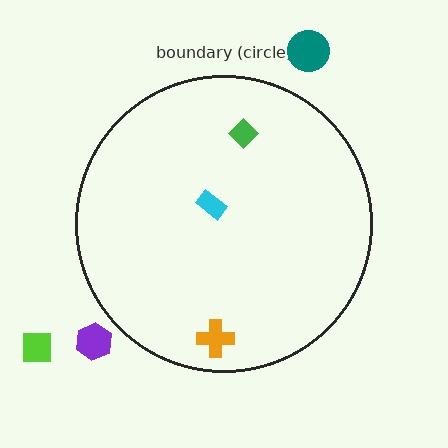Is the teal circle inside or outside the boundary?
Outside.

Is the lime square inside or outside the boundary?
Outside.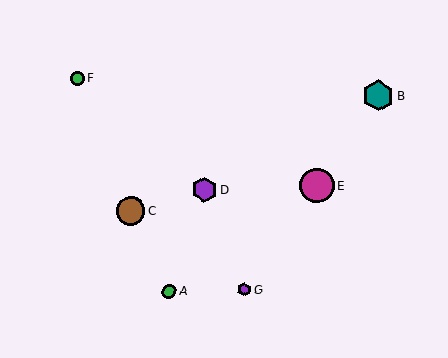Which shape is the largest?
The magenta circle (labeled E) is the largest.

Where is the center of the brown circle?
The center of the brown circle is at (131, 211).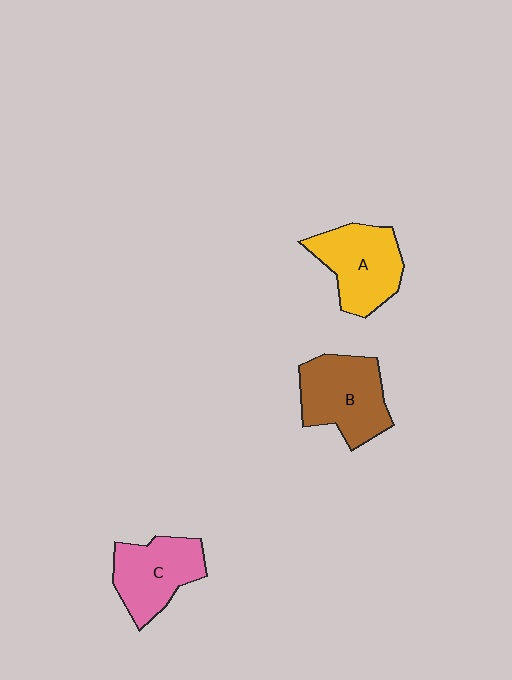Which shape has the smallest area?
Shape C (pink).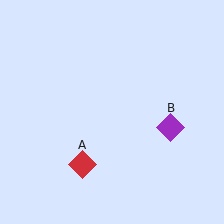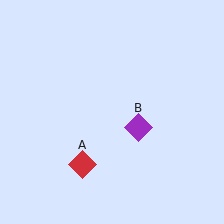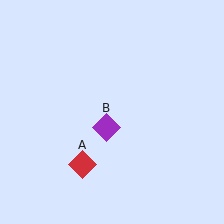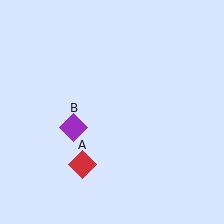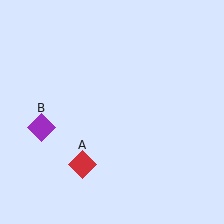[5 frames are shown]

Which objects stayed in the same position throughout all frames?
Red diamond (object A) remained stationary.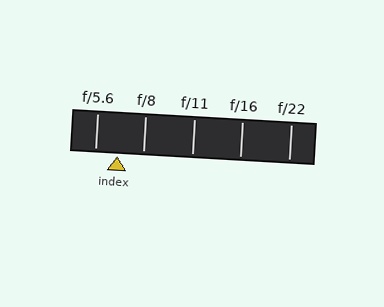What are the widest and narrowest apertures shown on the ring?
The widest aperture shown is f/5.6 and the narrowest is f/22.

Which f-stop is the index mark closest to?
The index mark is closest to f/5.6.